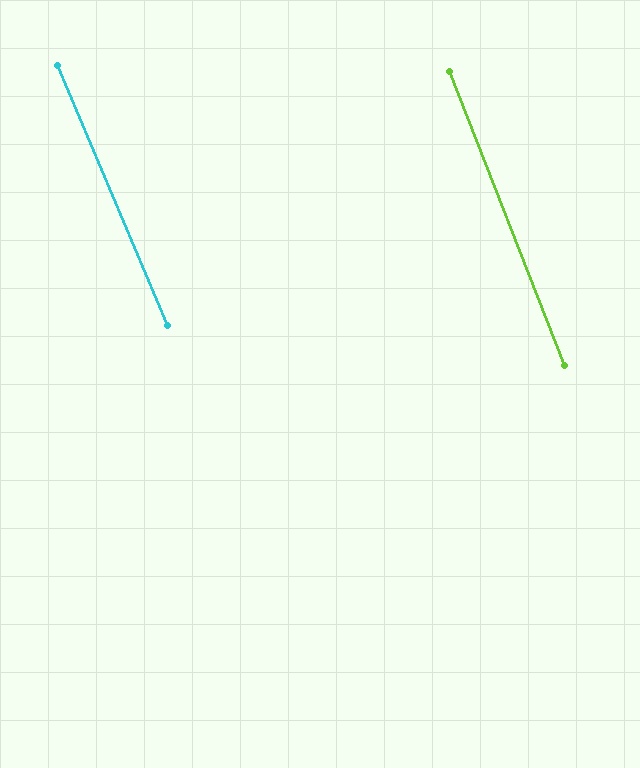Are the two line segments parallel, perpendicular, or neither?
Parallel — their directions differ by only 1.7°.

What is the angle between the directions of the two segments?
Approximately 2 degrees.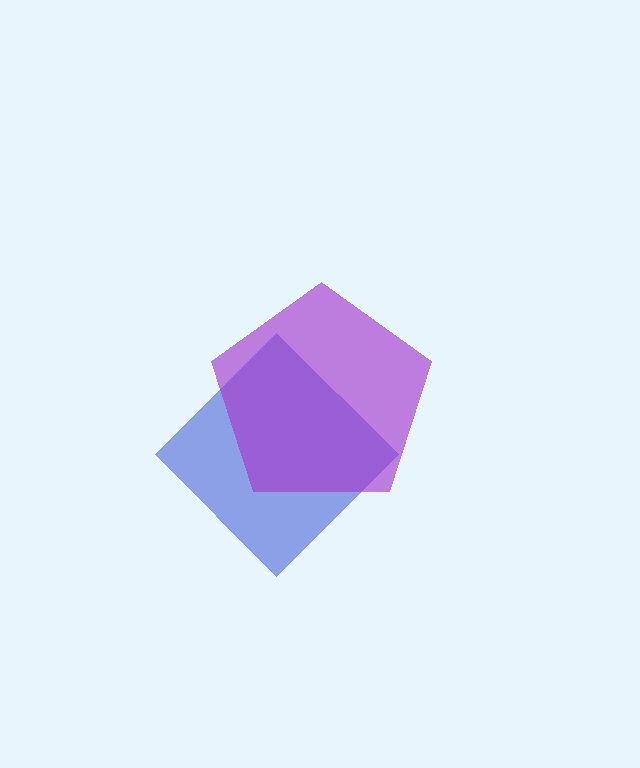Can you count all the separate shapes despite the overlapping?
Yes, there are 2 separate shapes.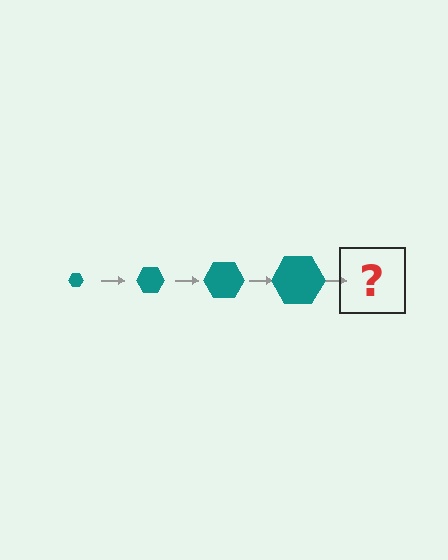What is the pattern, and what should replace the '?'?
The pattern is that the hexagon gets progressively larger each step. The '?' should be a teal hexagon, larger than the previous one.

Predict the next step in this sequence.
The next step is a teal hexagon, larger than the previous one.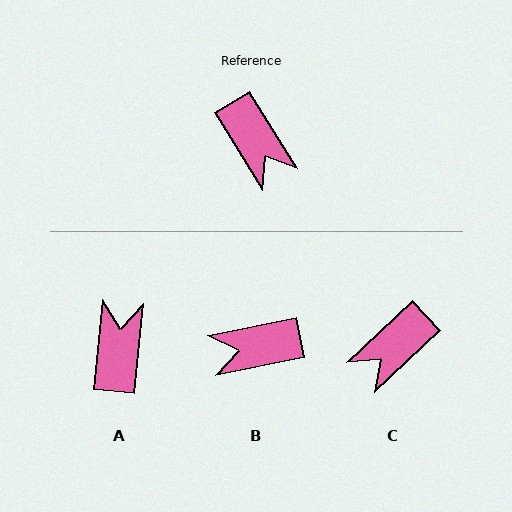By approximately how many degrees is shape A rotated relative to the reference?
Approximately 143 degrees counter-clockwise.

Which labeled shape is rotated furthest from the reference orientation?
A, about 143 degrees away.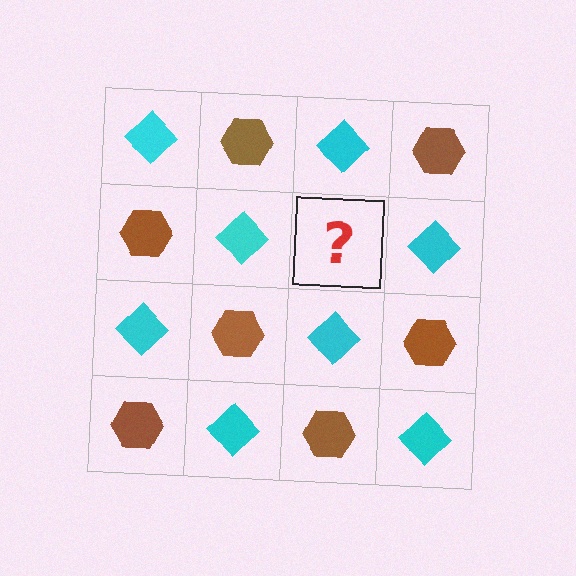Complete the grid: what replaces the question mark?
The question mark should be replaced with a brown hexagon.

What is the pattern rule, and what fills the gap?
The rule is that it alternates cyan diamond and brown hexagon in a checkerboard pattern. The gap should be filled with a brown hexagon.